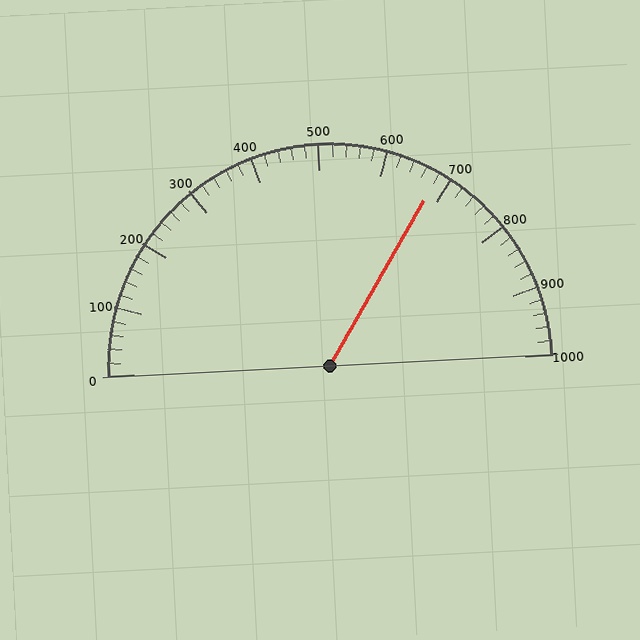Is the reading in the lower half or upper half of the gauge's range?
The reading is in the upper half of the range (0 to 1000).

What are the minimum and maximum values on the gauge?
The gauge ranges from 0 to 1000.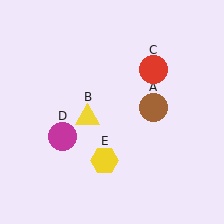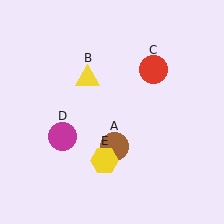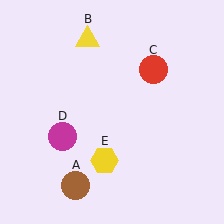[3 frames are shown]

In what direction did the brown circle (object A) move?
The brown circle (object A) moved down and to the left.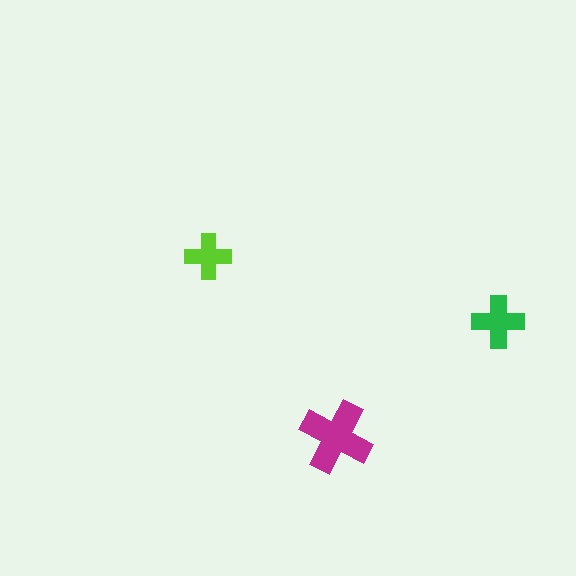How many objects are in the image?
There are 3 objects in the image.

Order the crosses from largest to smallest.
the magenta one, the green one, the lime one.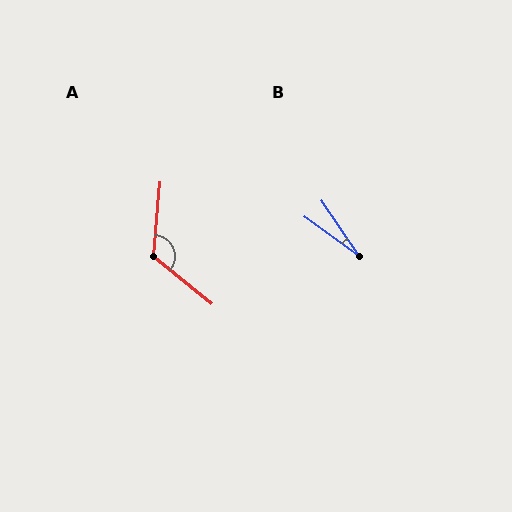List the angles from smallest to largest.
B (20°), A (125°).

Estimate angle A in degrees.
Approximately 125 degrees.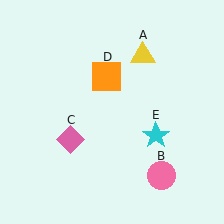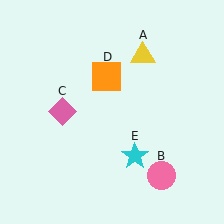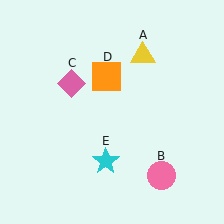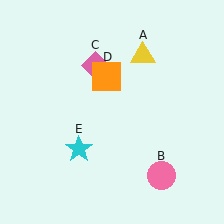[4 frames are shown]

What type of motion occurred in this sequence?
The pink diamond (object C), cyan star (object E) rotated clockwise around the center of the scene.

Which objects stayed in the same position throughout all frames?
Yellow triangle (object A) and pink circle (object B) and orange square (object D) remained stationary.